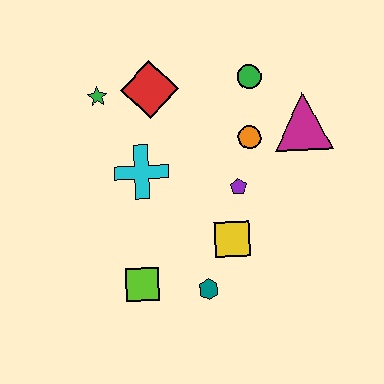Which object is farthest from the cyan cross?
The magenta triangle is farthest from the cyan cross.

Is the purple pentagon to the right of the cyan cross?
Yes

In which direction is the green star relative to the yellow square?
The green star is above the yellow square.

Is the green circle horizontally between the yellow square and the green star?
No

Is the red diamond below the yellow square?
No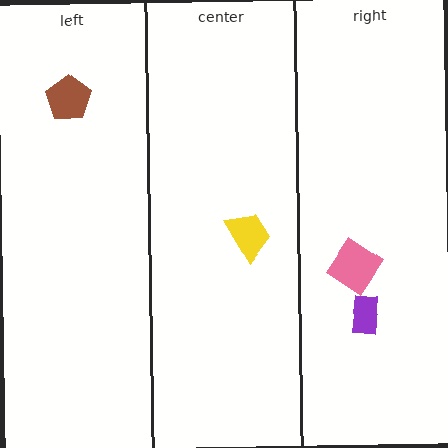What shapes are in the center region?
The yellow trapezoid.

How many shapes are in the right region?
2.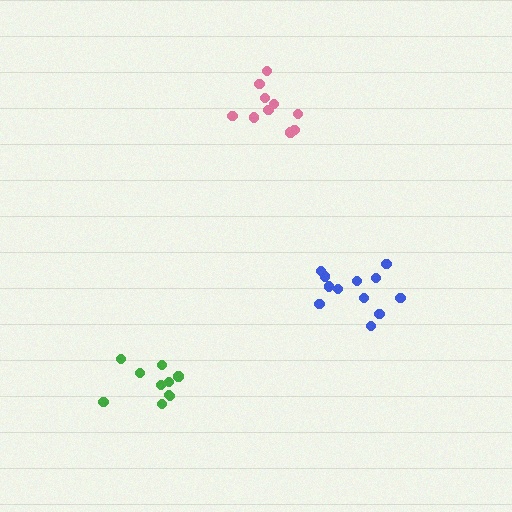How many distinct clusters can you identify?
There are 3 distinct clusters.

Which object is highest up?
The pink cluster is topmost.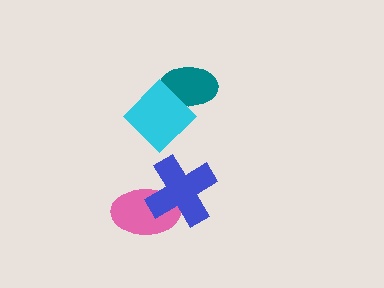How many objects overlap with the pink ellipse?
1 object overlaps with the pink ellipse.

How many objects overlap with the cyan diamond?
1 object overlaps with the cyan diamond.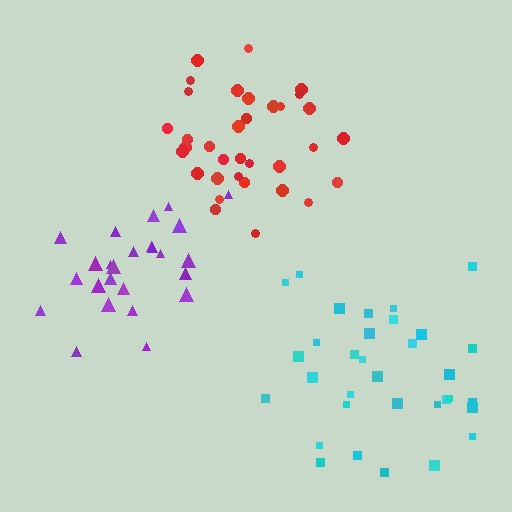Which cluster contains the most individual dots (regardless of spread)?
Red (34).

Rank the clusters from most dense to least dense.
red, purple, cyan.